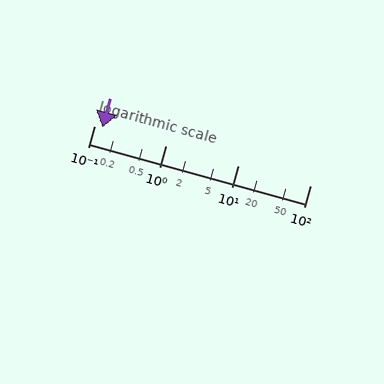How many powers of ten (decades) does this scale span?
The scale spans 3 decades, from 0.1 to 100.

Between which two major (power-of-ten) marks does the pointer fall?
The pointer is between 0.1 and 1.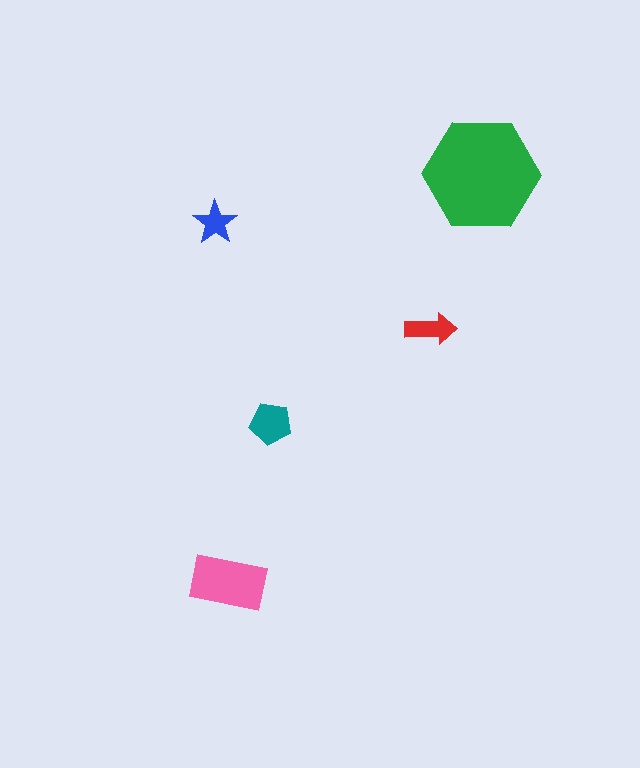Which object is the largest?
The green hexagon.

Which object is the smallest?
The blue star.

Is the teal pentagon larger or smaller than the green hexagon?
Smaller.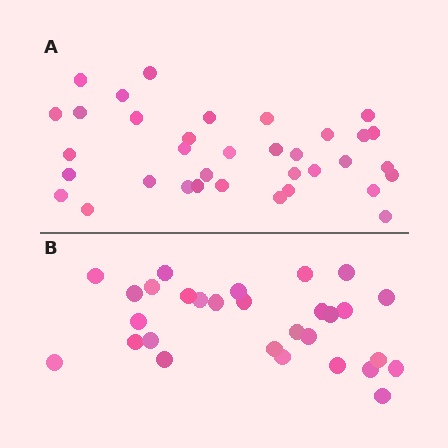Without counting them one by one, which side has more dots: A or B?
Region A (the top region) has more dots.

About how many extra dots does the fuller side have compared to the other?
Region A has about 6 more dots than region B.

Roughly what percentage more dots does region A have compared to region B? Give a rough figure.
About 20% more.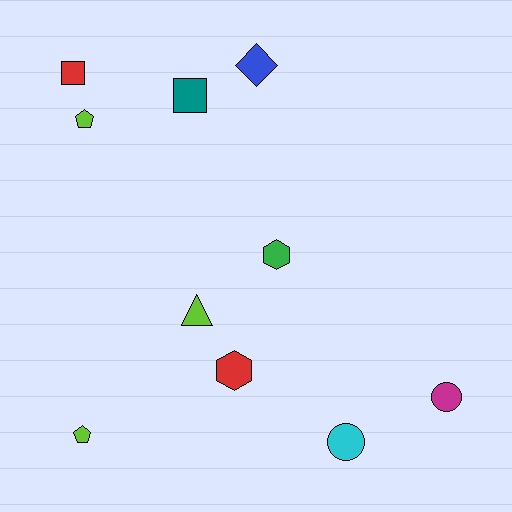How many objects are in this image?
There are 10 objects.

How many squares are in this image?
There are 2 squares.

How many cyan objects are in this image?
There is 1 cyan object.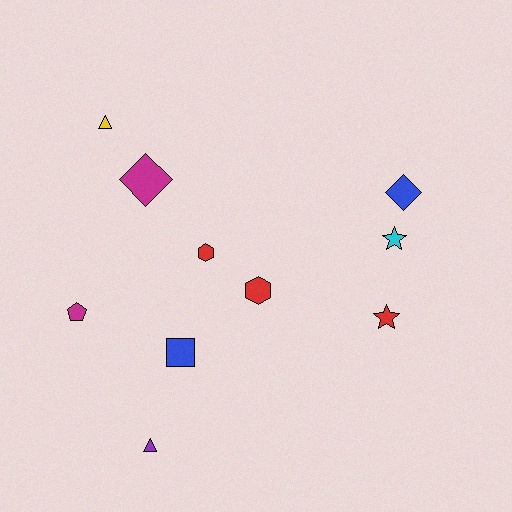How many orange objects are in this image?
There are no orange objects.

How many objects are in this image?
There are 10 objects.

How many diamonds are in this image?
There are 2 diamonds.